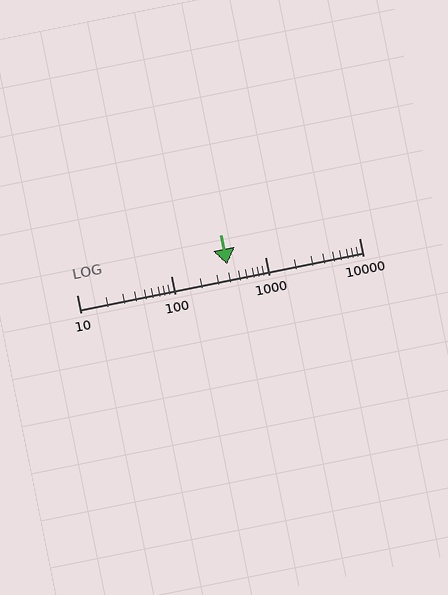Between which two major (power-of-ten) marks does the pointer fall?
The pointer is between 100 and 1000.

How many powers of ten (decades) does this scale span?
The scale spans 3 decades, from 10 to 10000.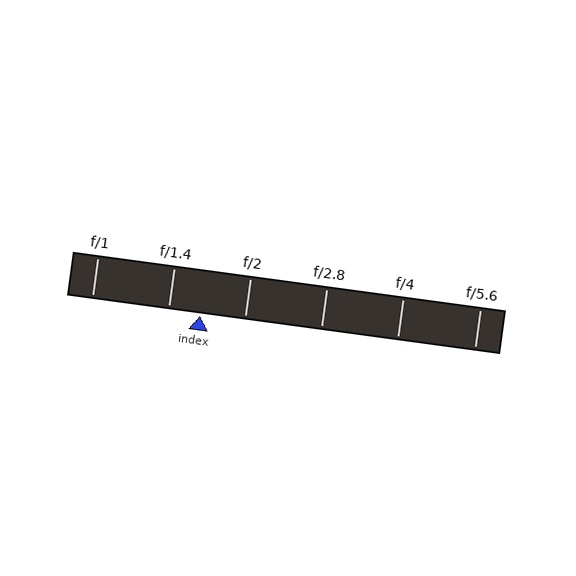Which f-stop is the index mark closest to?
The index mark is closest to f/1.4.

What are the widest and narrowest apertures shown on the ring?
The widest aperture shown is f/1 and the narrowest is f/5.6.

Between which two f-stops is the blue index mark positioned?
The index mark is between f/1.4 and f/2.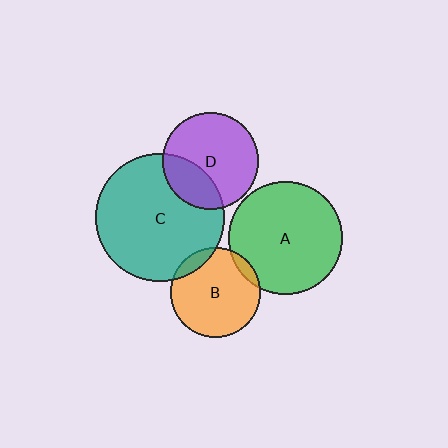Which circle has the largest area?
Circle C (teal).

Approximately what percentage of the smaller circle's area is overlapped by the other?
Approximately 5%.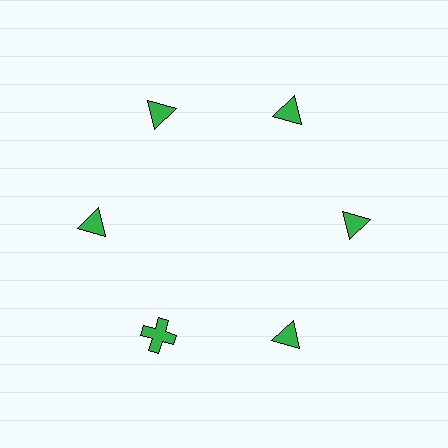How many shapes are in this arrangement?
There are 6 shapes arranged in a ring pattern.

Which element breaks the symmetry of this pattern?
The green cross at roughly the 7 o'clock position breaks the symmetry. All other shapes are green triangles.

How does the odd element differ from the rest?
It has a different shape: cross instead of triangle.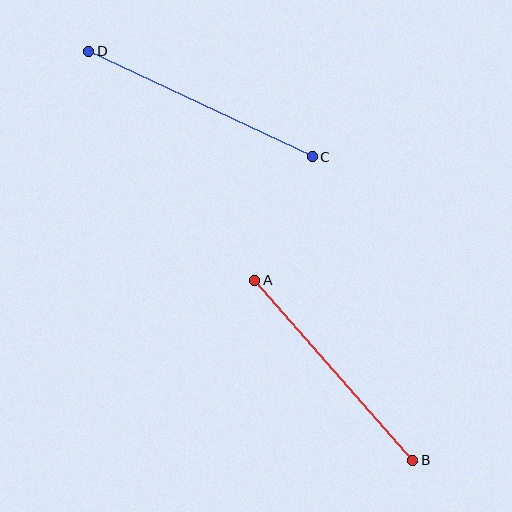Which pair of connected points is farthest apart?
Points C and D are farthest apart.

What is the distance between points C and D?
The distance is approximately 247 pixels.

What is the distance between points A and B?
The distance is approximately 240 pixels.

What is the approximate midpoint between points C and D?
The midpoint is at approximately (201, 104) pixels.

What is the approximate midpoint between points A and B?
The midpoint is at approximately (334, 370) pixels.